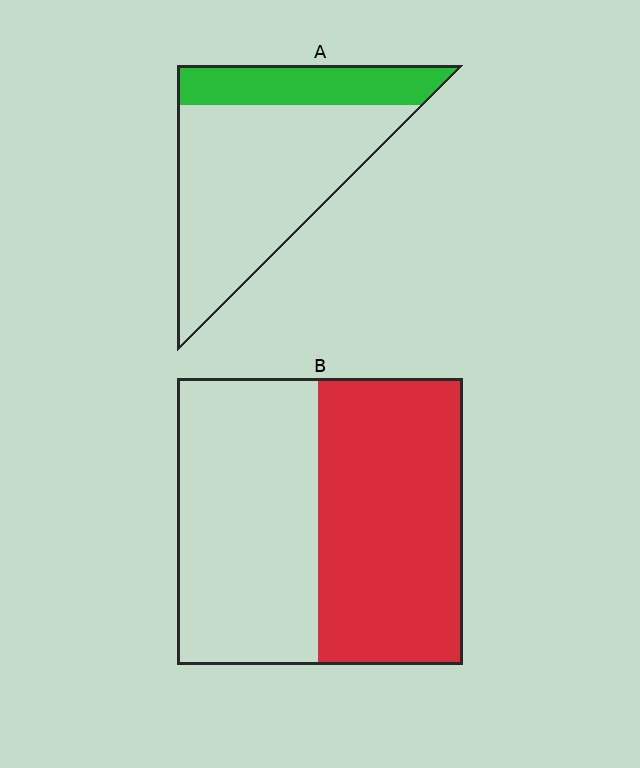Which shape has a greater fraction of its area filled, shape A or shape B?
Shape B.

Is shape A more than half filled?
No.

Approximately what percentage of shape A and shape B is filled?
A is approximately 25% and B is approximately 50%.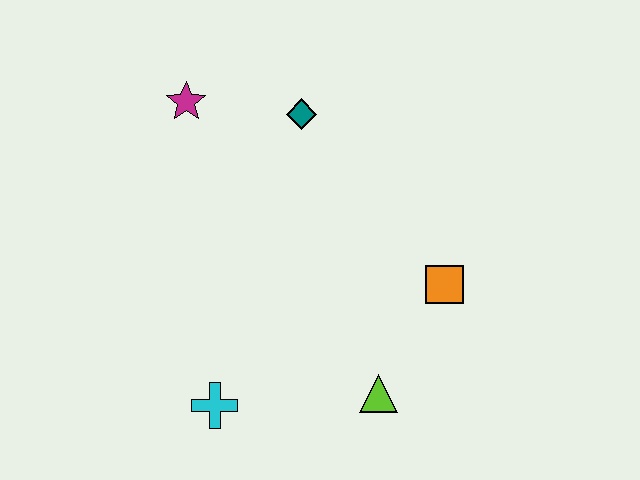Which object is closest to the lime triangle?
The orange square is closest to the lime triangle.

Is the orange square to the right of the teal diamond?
Yes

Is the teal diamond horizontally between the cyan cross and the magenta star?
No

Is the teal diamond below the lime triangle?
No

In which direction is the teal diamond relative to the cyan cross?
The teal diamond is above the cyan cross.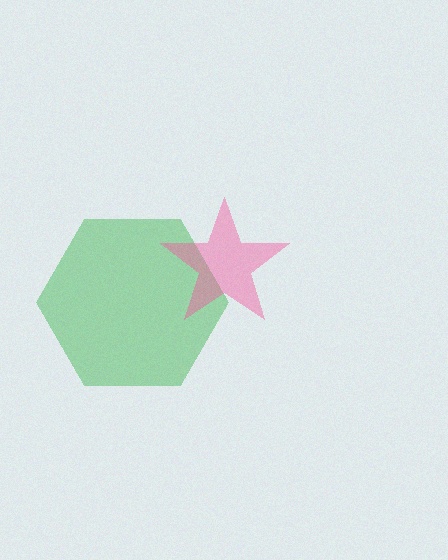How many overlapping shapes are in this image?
There are 2 overlapping shapes in the image.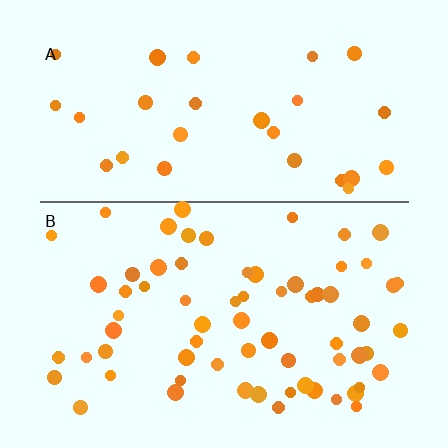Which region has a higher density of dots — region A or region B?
B (the bottom).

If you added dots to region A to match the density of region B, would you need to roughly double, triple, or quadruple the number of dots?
Approximately double.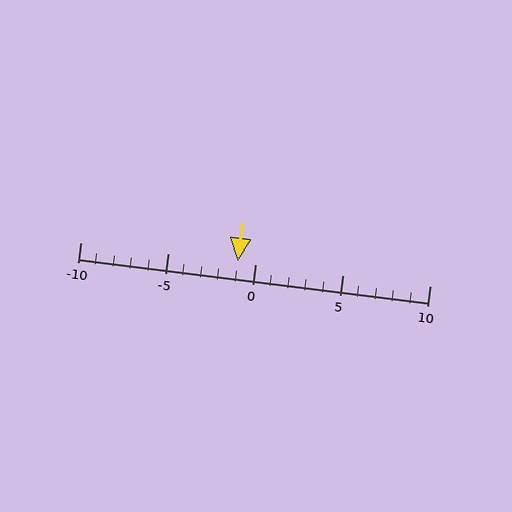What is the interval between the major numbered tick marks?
The major tick marks are spaced 5 units apart.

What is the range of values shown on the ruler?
The ruler shows values from -10 to 10.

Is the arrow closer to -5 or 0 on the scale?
The arrow is closer to 0.